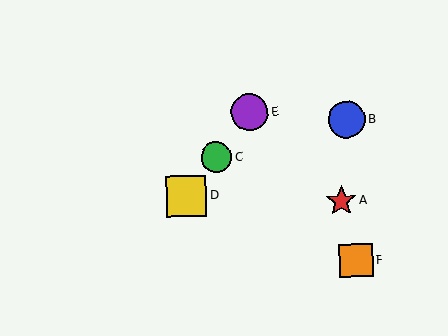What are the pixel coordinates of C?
Object C is at (216, 157).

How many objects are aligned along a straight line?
3 objects (C, D, E) are aligned along a straight line.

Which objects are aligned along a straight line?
Objects C, D, E are aligned along a straight line.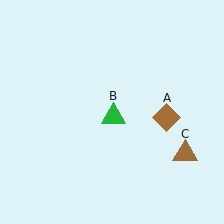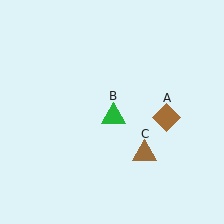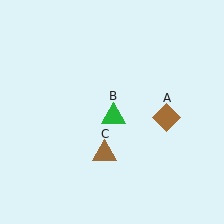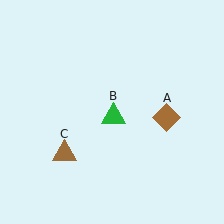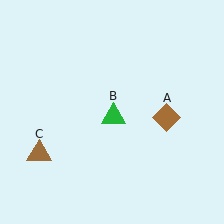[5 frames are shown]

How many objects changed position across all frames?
1 object changed position: brown triangle (object C).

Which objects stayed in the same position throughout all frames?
Brown diamond (object A) and green triangle (object B) remained stationary.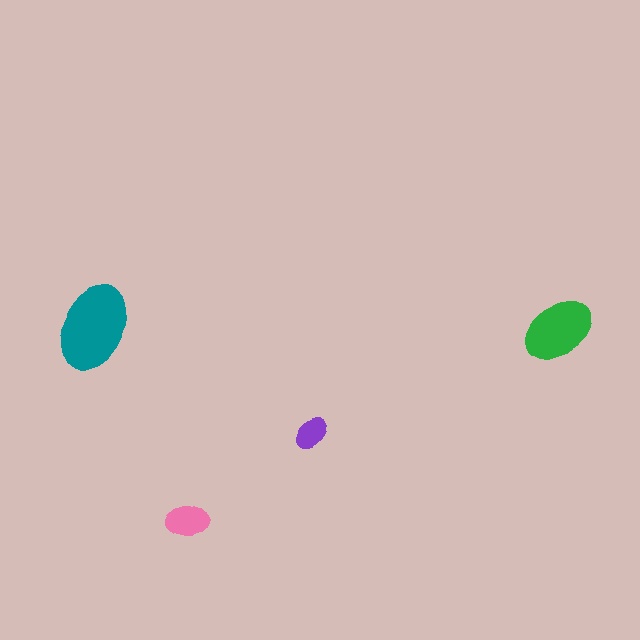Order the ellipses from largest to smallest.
the teal one, the green one, the pink one, the purple one.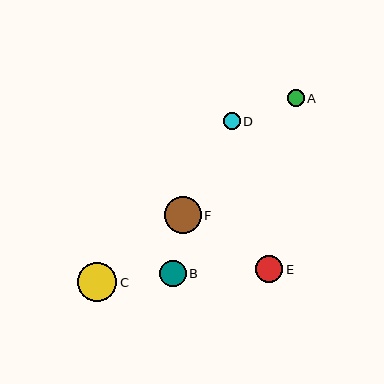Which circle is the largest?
Circle C is the largest with a size of approximately 39 pixels.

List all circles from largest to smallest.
From largest to smallest: C, F, E, B, D, A.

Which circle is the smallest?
Circle A is the smallest with a size of approximately 16 pixels.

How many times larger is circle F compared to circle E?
Circle F is approximately 1.4 times the size of circle E.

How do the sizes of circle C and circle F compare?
Circle C and circle F are approximately the same size.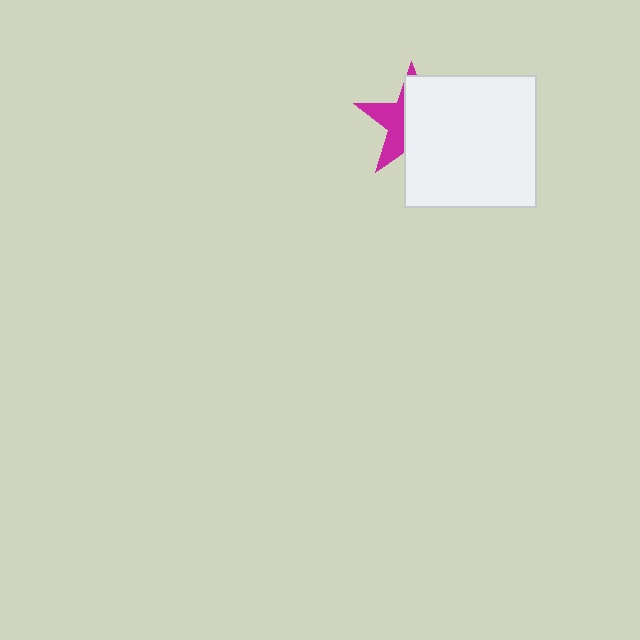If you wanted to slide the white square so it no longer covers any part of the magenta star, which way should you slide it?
Slide it right — that is the most direct way to separate the two shapes.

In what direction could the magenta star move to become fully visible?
The magenta star could move left. That would shift it out from behind the white square entirely.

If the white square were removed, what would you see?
You would see the complete magenta star.